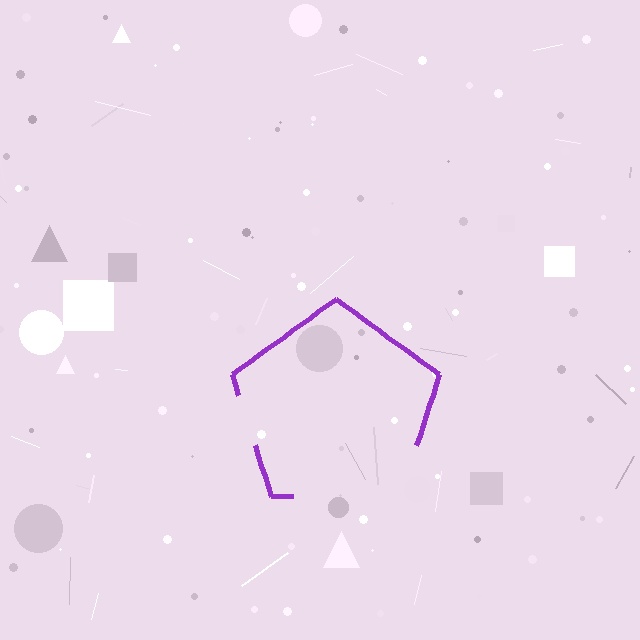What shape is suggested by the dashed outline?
The dashed outline suggests a pentagon.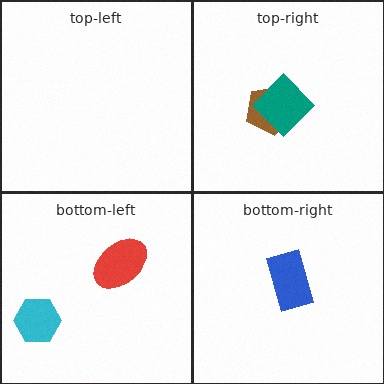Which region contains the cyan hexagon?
The bottom-left region.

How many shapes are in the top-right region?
2.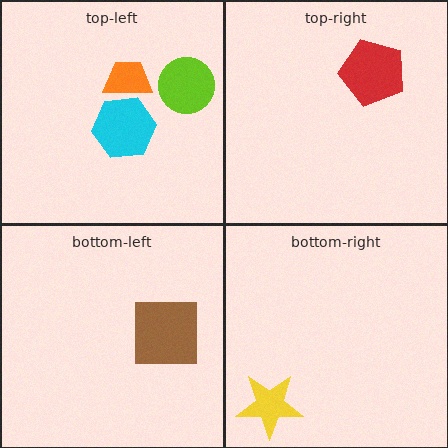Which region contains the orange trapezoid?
The top-left region.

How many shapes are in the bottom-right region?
1.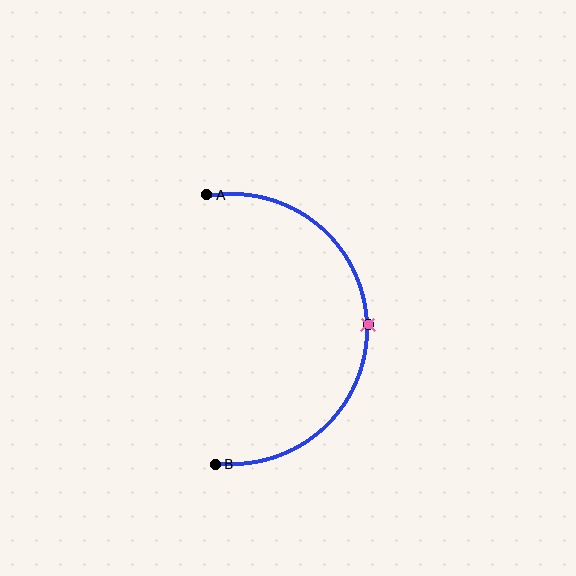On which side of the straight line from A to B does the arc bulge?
The arc bulges to the right of the straight line connecting A and B.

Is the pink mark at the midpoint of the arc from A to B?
Yes. The pink mark lies on the arc at equal arc-length from both A and B — it is the arc midpoint.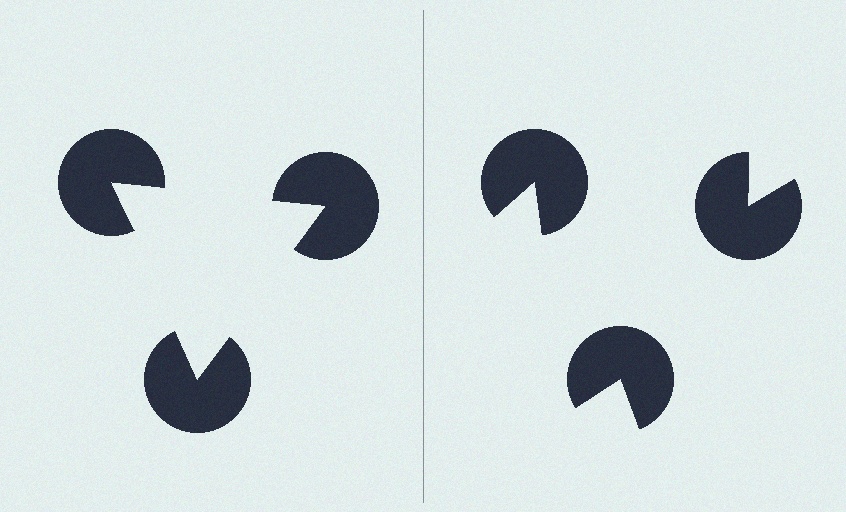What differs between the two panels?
The pac-man discs are positioned identically on both sides; only the wedge orientations differ. On the left they align to a triangle; on the right they are misaligned.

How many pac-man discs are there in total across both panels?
6 — 3 on each side.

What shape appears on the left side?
An illusory triangle.